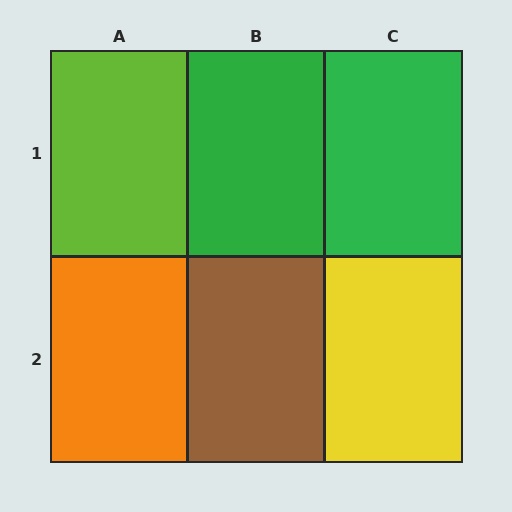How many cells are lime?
1 cell is lime.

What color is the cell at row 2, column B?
Brown.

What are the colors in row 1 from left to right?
Lime, green, green.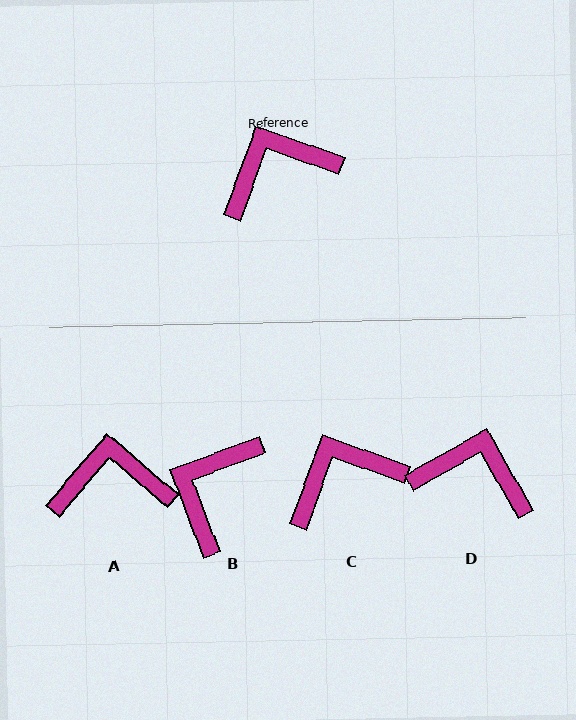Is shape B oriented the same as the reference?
No, it is off by about 40 degrees.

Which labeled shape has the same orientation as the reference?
C.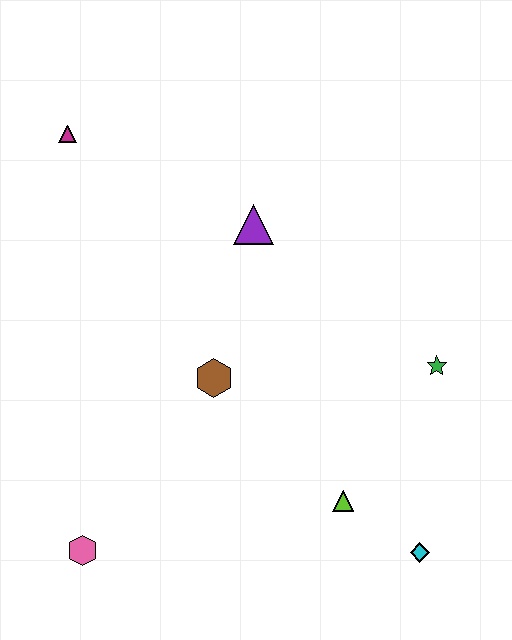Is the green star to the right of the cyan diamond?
Yes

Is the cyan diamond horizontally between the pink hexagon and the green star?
Yes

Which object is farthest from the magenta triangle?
The cyan diamond is farthest from the magenta triangle.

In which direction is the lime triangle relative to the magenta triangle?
The lime triangle is below the magenta triangle.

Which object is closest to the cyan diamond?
The lime triangle is closest to the cyan diamond.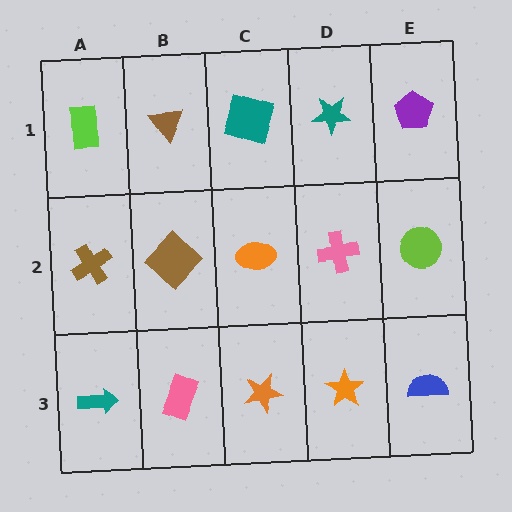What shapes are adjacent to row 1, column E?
A lime circle (row 2, column E), a teal star (row 1, column D).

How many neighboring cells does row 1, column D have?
3.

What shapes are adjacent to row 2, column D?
A teal star (row 1, column D), an orange star (row 3, column D), an orange ellipse (row 2, column C), a lime circle (row 2, column E).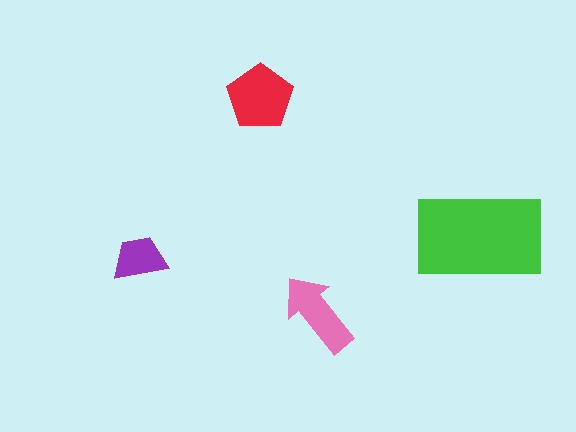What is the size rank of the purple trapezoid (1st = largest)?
4th.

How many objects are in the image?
There are 4 objects in the image.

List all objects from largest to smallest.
The green rectangle, the red pentagon, the pink arrow, the purple trapezoid.